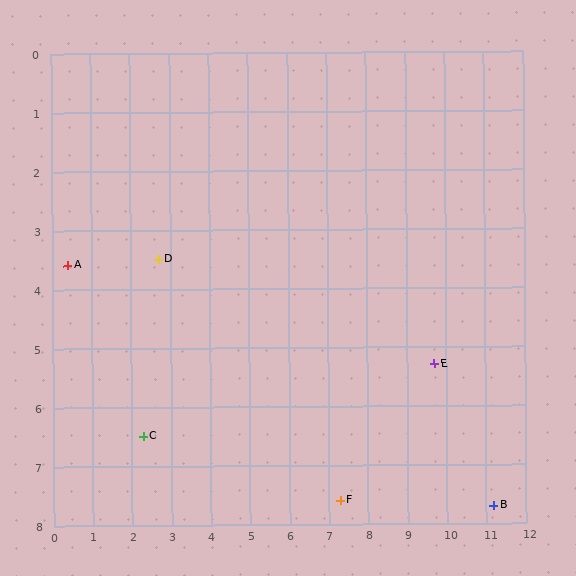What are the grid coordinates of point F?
Point F is at approximately (7.3, 7.6).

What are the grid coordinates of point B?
Point B is at approximately (11.2, 7.7).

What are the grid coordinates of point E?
Point E is at approximately (9.7, 5.3).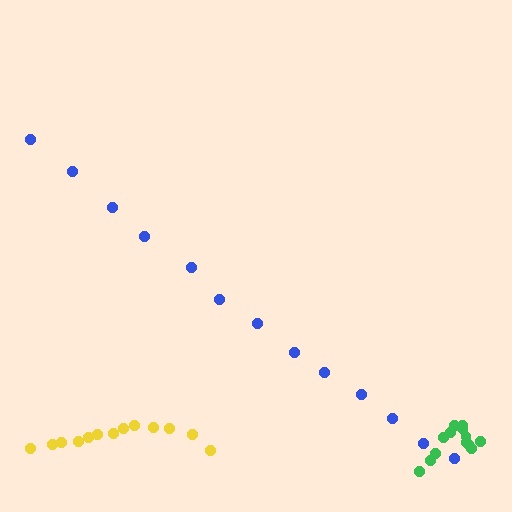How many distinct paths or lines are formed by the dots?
There are 3 distinct paths.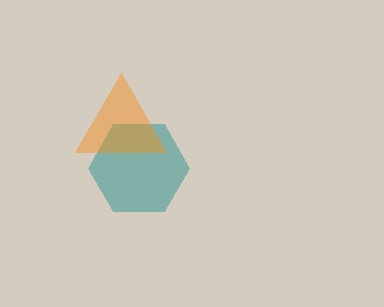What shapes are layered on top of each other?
The layered shapes are: a teal hexagon, an orange triangle.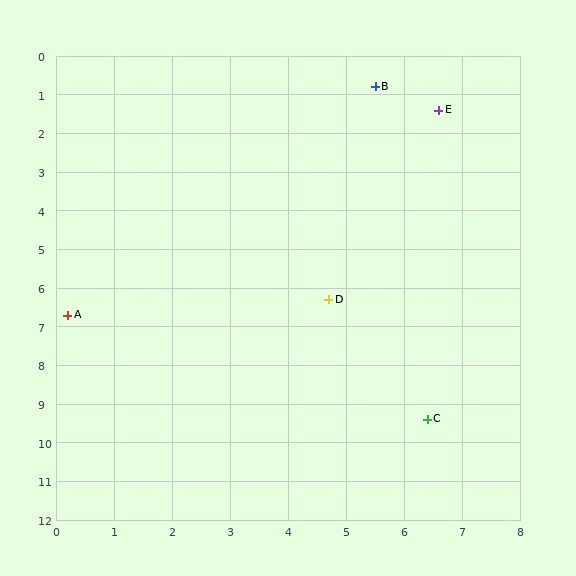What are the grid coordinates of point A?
Point A is at approximately (0.2, 6.7).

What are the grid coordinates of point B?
Point B is at approximately (5.5, 0.8).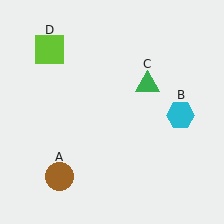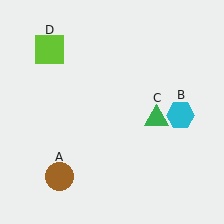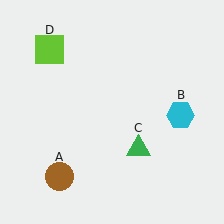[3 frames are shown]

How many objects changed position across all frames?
1 object changed position: green triangle (object C).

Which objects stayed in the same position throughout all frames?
Brown circle (object A) and cyan hexagon (object B) and lime square (object D) remained stationary.